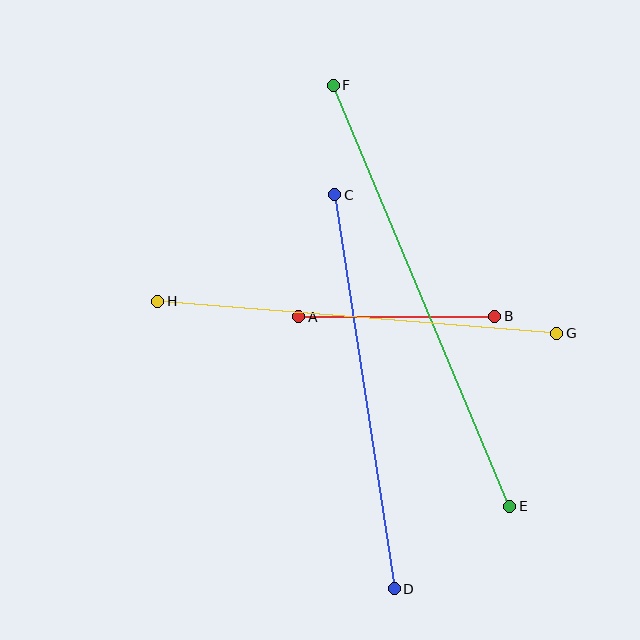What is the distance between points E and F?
The distance is approximately 456 pixels.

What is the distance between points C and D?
The distance is approximately 399 pixels.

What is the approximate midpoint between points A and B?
The midpoint is at approximately (397, 317) pixels.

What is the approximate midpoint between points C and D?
The midpoint is at approximately (365, 392) pixels.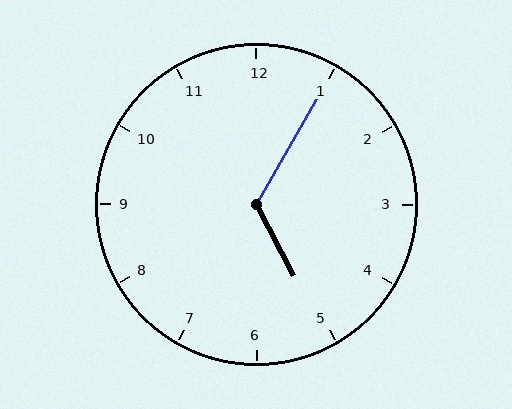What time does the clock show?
5:05.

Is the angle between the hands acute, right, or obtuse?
It is obtuse.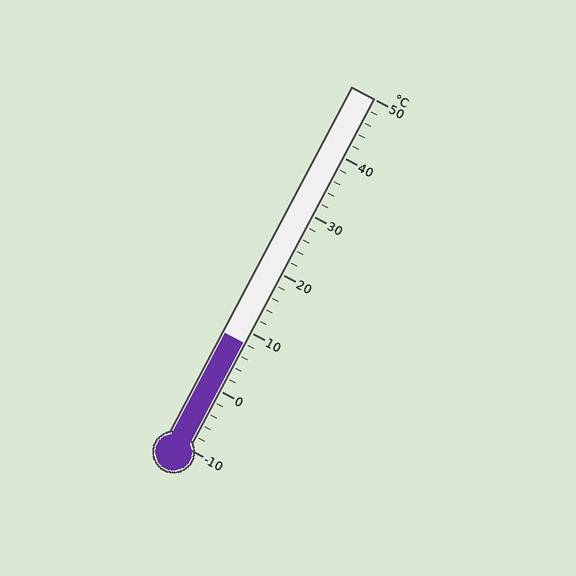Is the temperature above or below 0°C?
The temperature is above 0°C.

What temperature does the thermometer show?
The thermometer shows approximately 8°C.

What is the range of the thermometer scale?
The thermometer scale ranges from -10°C to 50°C.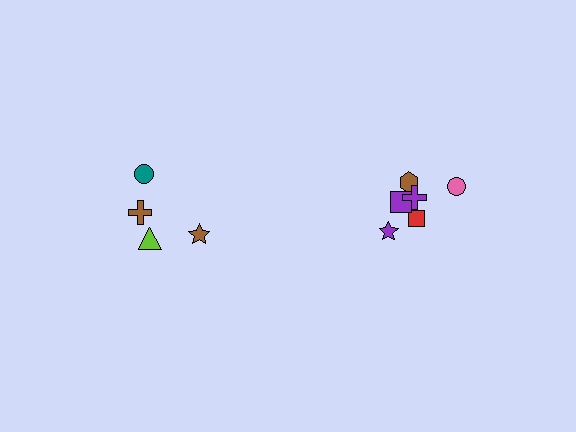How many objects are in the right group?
There are 6 objects.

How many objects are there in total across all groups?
There are 10 objects.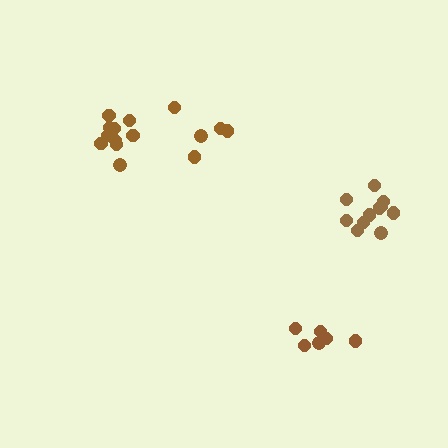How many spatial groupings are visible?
There are 4 spatial groupings.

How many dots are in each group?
Group 1: 10 dots, Group 2: 5 dots, Group 3: 11 dots, Group 4: 6 dots (32 total).